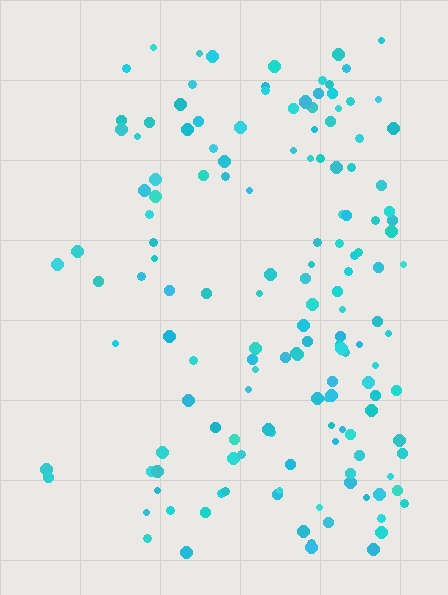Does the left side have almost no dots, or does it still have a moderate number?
Still a moderate number, just noticeably fewer than the right.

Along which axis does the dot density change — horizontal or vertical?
Horizontal.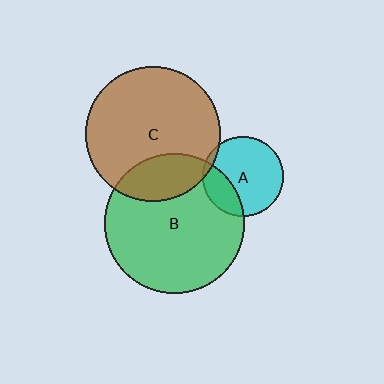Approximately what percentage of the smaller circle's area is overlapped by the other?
Approximately 25%.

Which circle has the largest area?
Circle B (green).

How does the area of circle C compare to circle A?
Approximately 2.8 times.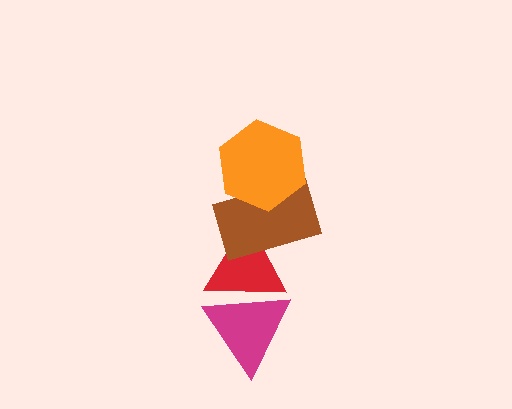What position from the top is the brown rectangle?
The brown rectangle is 2nd from the top.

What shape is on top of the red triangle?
The brown rectangle is on top of the red triangle.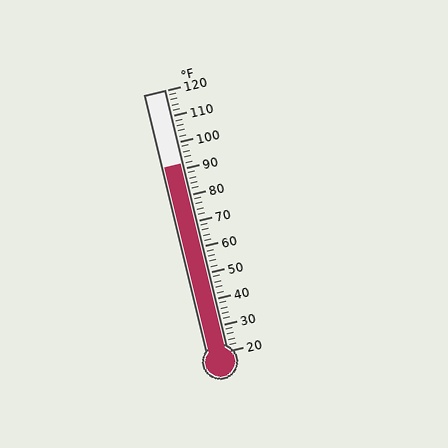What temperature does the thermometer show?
The thermometer shows approximately 92°F.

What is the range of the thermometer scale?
The thermometer scale ranges from 20°F to 120°F.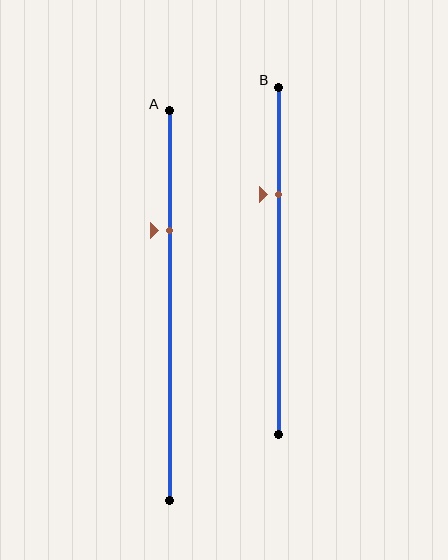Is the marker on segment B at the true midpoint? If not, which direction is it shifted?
No, the marker on segment B is shifted upward by about 19% of the segment length.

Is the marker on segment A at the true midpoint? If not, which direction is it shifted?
No, the marker on segment A is shifted upward by about 19% of the segment length.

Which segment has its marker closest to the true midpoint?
Segment B has its marker closest to the true midpoint.